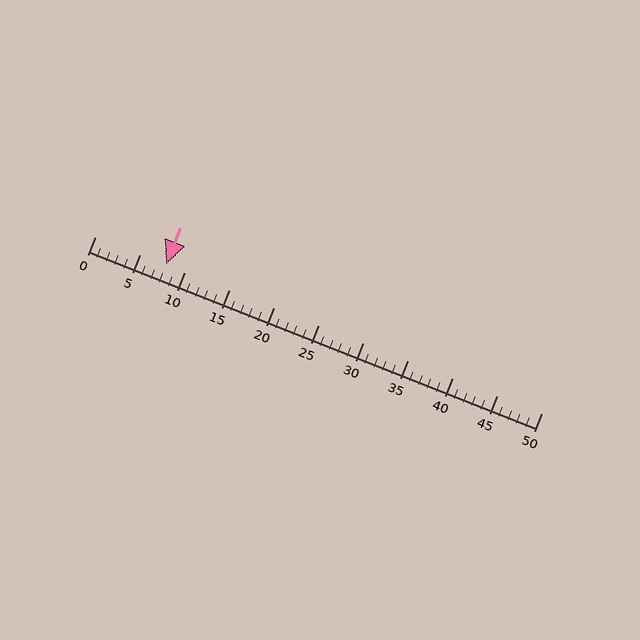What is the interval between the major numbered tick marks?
The major tick marks are spaced 5 units apart.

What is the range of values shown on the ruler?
The ruler shows values from 0 to 50.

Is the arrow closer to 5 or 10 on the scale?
The arrow is closer to 10.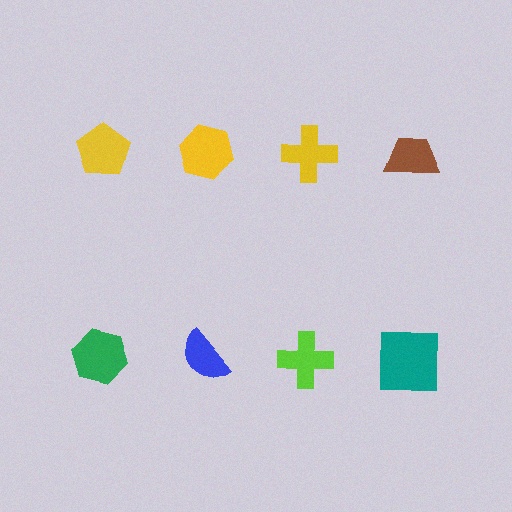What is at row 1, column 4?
A brown trapezoid.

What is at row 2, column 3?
A lime cross.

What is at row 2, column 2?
A blue semicircle.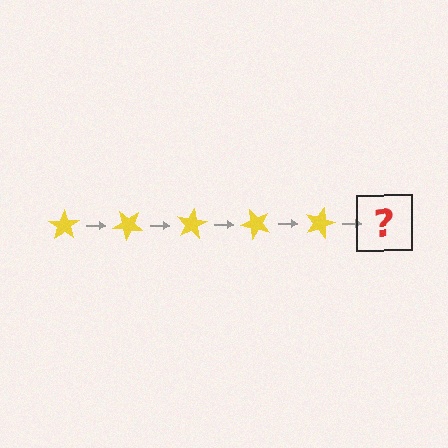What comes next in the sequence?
The next element should be a yellow star rotated 200 degrees.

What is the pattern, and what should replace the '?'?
The pattern is that the star rotates 40 degrees each step. The '?' should be a yellow star rotated 200 degrees.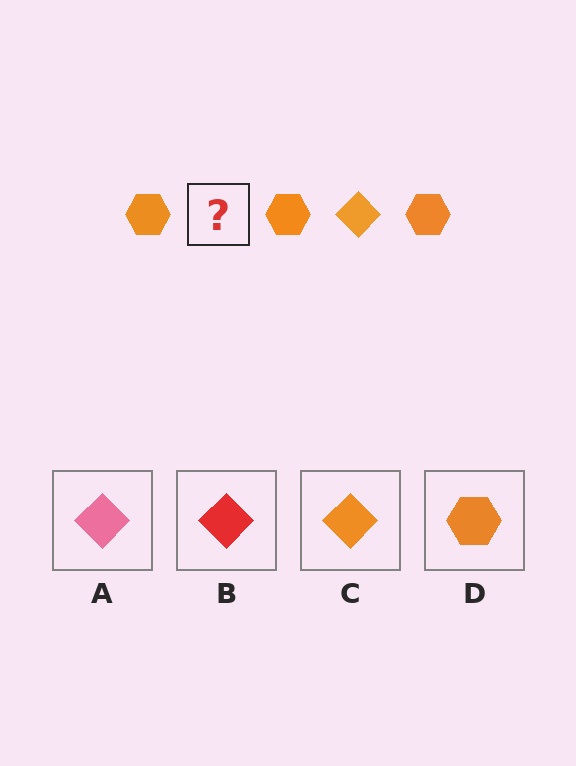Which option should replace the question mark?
Option C.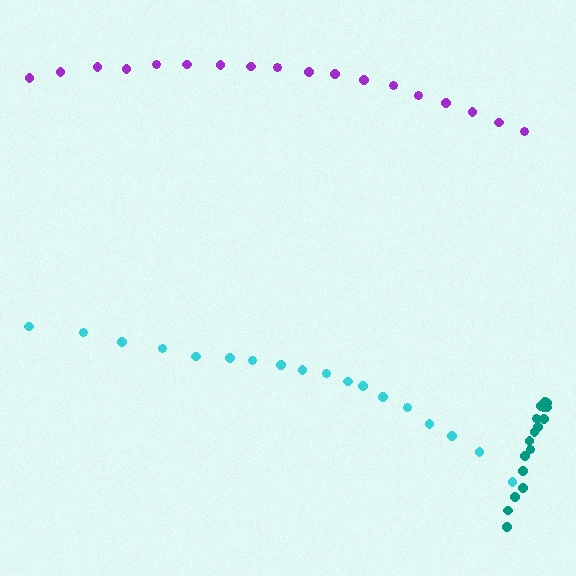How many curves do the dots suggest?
There are 3 distinct paths.